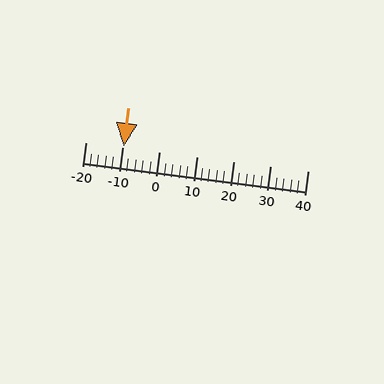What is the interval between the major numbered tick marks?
The major tick marks are spaced 10 units apart.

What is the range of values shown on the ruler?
The ruler shows values from -20 to 40.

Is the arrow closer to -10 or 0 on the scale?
The arrow is closer to -10.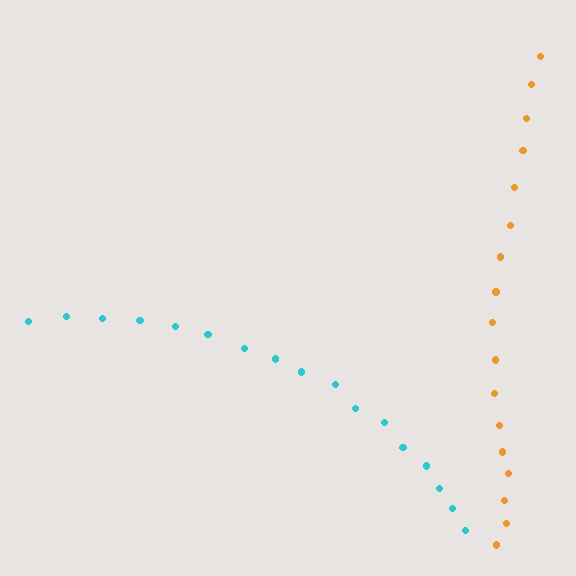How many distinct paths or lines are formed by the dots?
There are 2 distinct paths.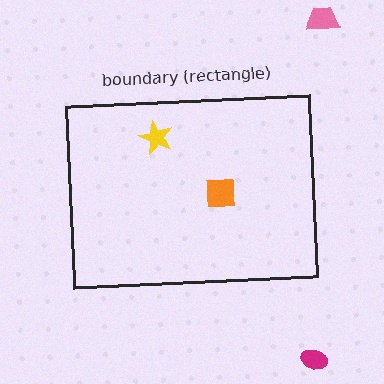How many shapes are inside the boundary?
2 inside, 2 outside.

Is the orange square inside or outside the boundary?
Inside.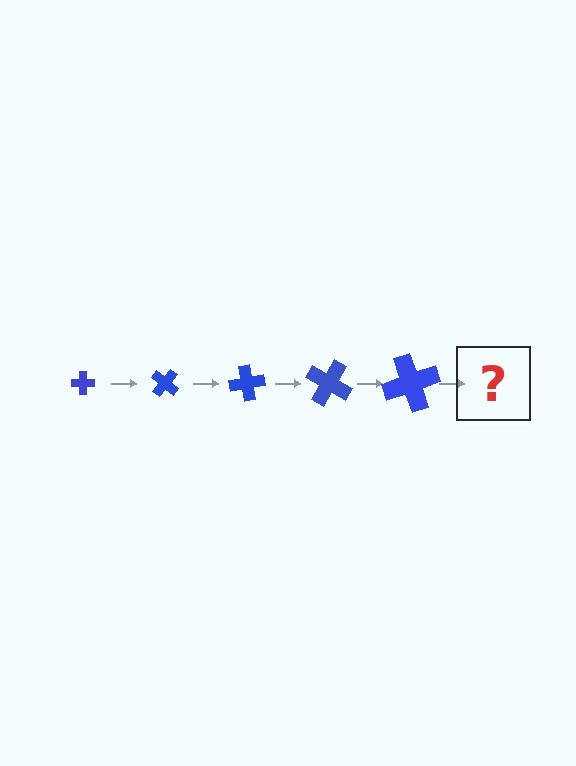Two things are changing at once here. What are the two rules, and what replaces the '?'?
The two rules are that the cross grows larger each step and it rotates 40 degrees each step. The '?' should be a cross, larger than the previous one and rotated 200 degrees from the start.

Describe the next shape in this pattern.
It should be a cross, larger than the previous one and rotated 200 degrees from the start.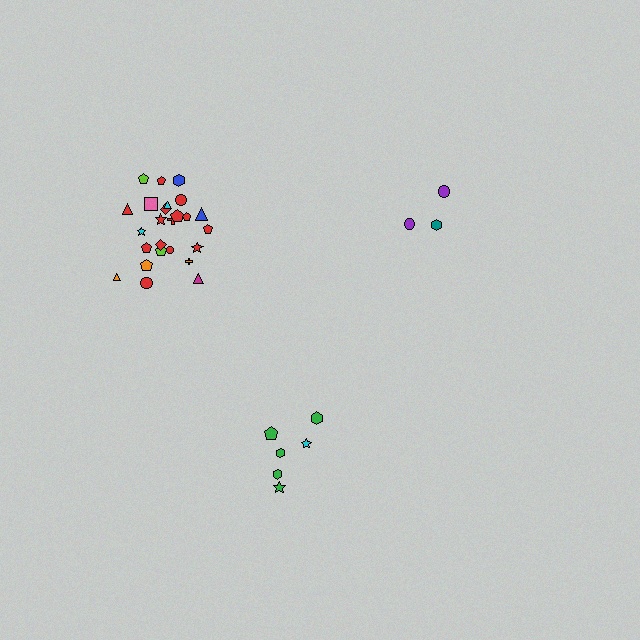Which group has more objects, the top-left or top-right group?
The top-left group.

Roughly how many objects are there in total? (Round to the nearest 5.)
Roughly 35 objects in total.